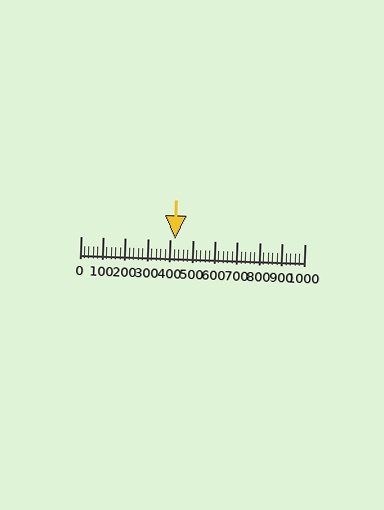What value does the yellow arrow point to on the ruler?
The yellow arrow points to approximately 420.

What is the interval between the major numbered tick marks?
The major tick marks are spaced 100 units apart.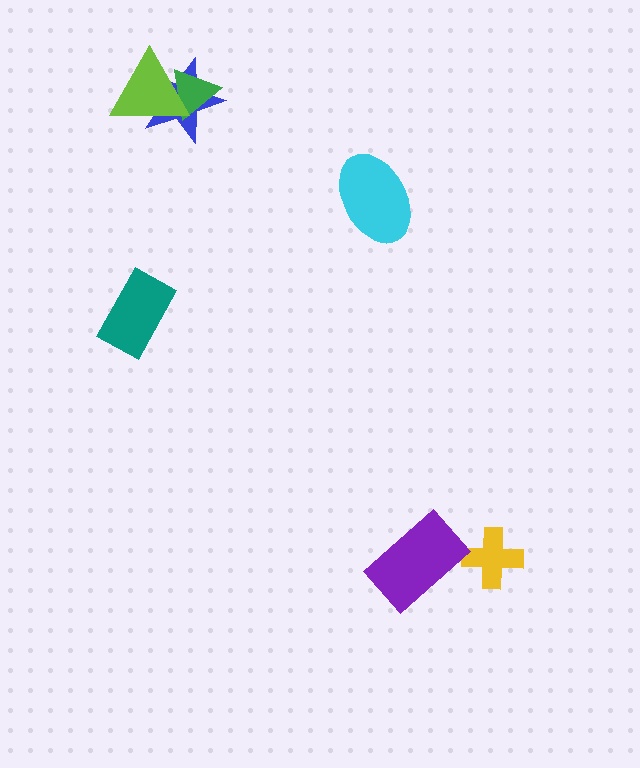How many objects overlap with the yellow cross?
0 objects overlap with the yellow cross.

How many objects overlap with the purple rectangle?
0 objects overlap with the purple rectangle.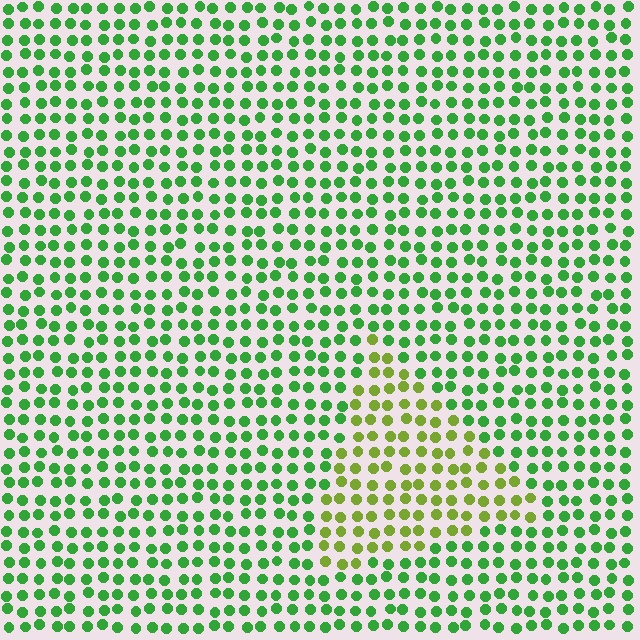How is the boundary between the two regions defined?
The boundary is defined purely by a slight shift in hue (about 40 degrees). Spacing, size, and orientation are identical on both sides.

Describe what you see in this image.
The image is filled with small green elements in a uniform arrangement. A triangle-shaped region is visible where the elements are tinted to a slightly different hue, forming a subtle color boundary.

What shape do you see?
I see a triangle.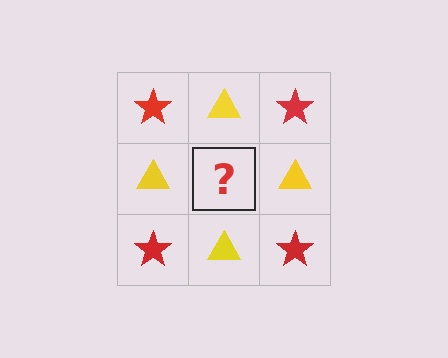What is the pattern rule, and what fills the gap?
The rule is that it alternates red star and yellow triangle in a checkerboard pattern. The gap should be filled with a red star.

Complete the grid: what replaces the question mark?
The question mark should be replaced with a red star.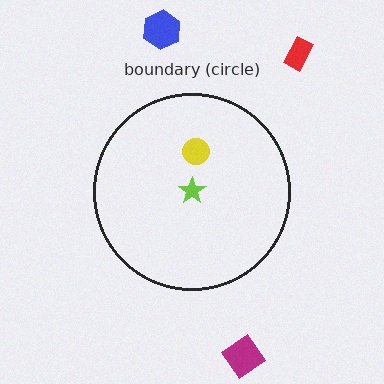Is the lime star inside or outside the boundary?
Inside.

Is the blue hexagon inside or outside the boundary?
Outside.